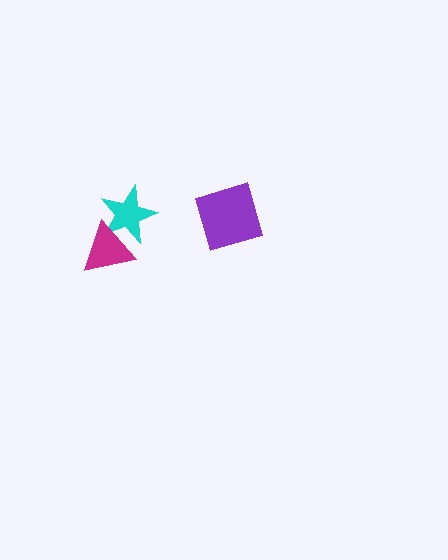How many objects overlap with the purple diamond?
0 objects overlap with the purple diamond.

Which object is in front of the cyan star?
The magenta triangle is in front of the cyan star.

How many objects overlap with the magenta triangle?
1 object overlaps with the magenta triangle.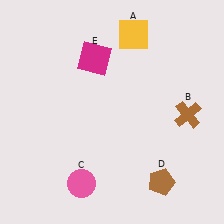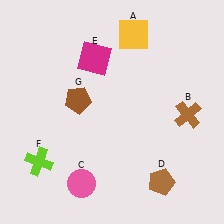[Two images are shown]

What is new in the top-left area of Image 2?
A brown pentagon (G) was added in the top-left area of Image 2.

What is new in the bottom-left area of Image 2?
A lime cross (F) was added in the bottom-left area of Image 2.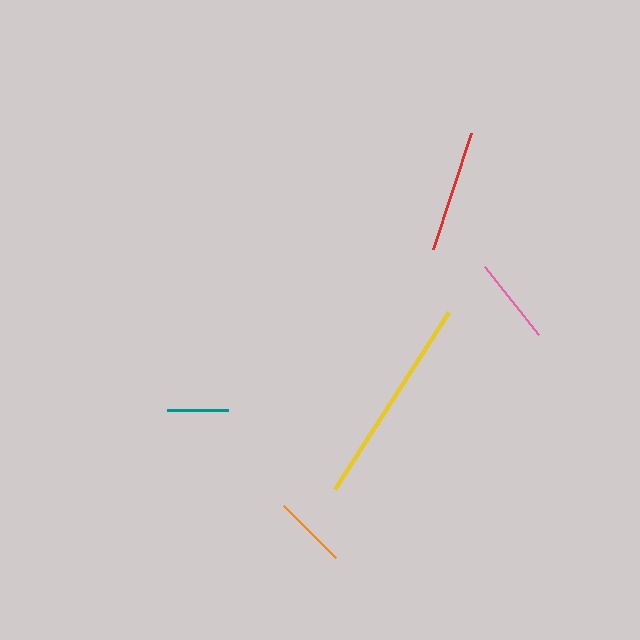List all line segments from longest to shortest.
From longest to shortest: yellow, red, pink, orange, teal.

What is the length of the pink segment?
The pink segment is approximately 87 pixels long.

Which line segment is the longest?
The yellow line is the longest at approximately 211 pixels.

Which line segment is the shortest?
The teal line is the shortest at approximately 62 pixels.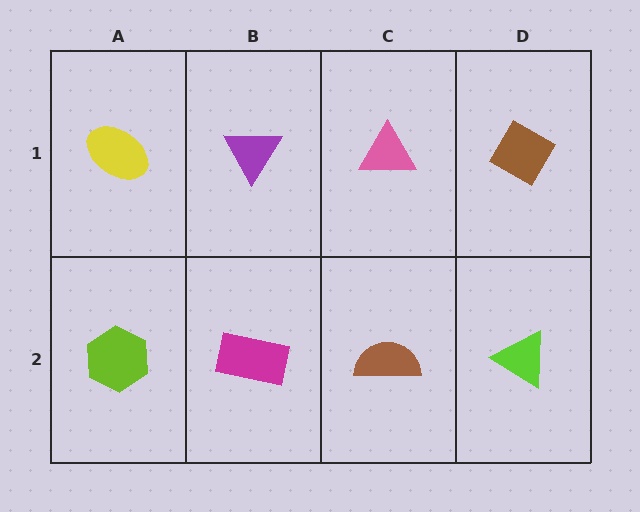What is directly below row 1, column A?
A lime hexagon.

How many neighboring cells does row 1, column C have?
3.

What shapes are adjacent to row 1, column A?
A lime hexagon (row 2, column A), a purple triangle (row 1, column B).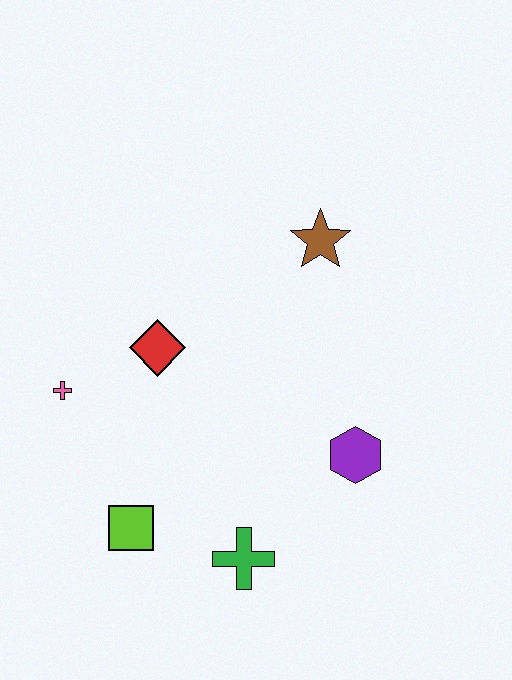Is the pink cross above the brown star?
No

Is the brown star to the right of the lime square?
Yes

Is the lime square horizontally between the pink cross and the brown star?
Yes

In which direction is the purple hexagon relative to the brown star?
The purple hexagon is below the brown star.